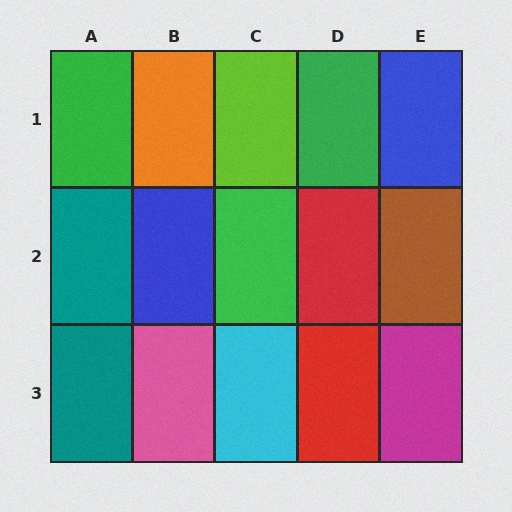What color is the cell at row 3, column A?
Teal.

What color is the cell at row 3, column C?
Cyan.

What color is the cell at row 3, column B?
Pink.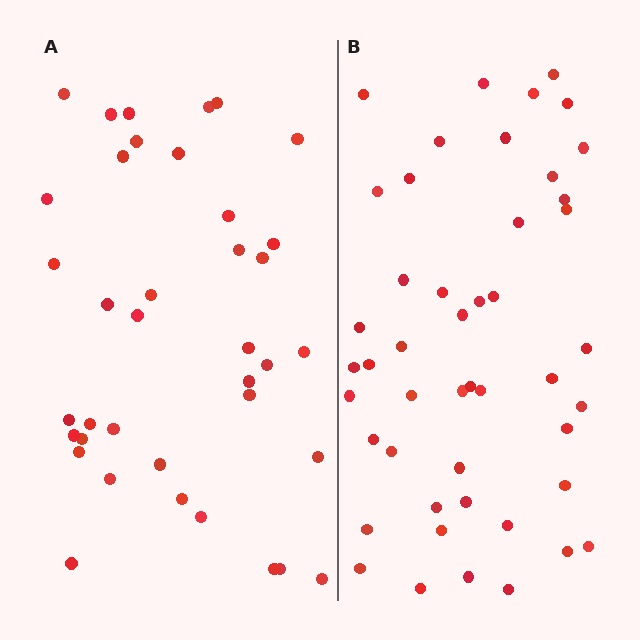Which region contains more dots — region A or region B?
Region B (the right region) has more dots.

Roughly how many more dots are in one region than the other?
Region B has roughly 8 or so more dots than region A.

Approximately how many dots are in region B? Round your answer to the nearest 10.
About 50 dots. (The exact count is 47, which rounds to 50.)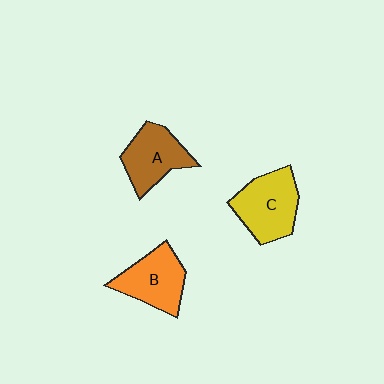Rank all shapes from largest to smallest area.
From largest to smallest: C (yellow), B (orange), A (brown).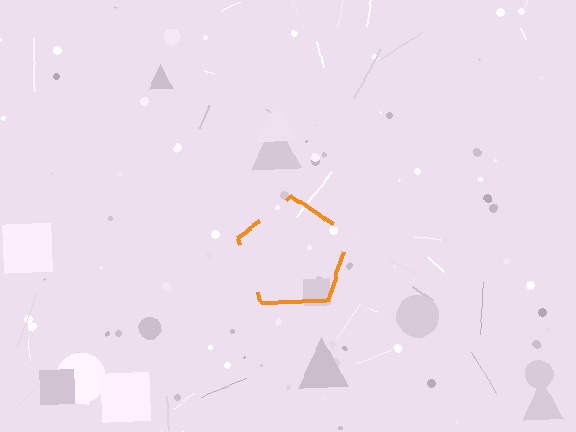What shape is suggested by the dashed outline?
The dashed outline suggests a pentagon.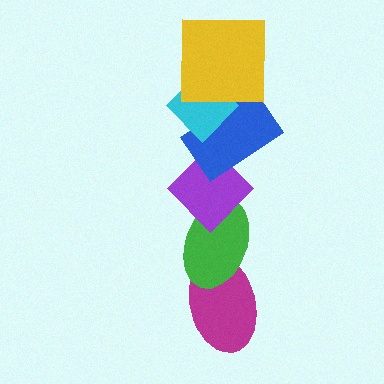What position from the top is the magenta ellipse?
The magenta ellipse is 6th from the top.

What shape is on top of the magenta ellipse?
The green ellipse is on top of the magenta ellipse.